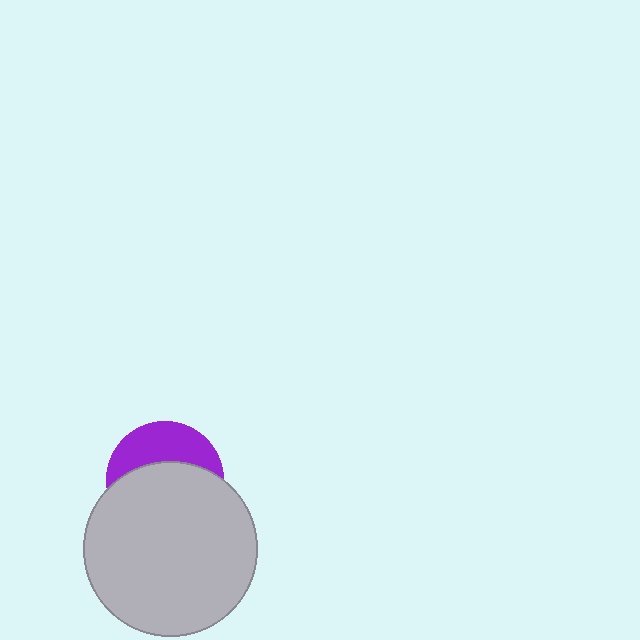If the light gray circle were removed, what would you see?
You would see the complete purple circle.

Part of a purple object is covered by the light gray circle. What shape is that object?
It is a circle.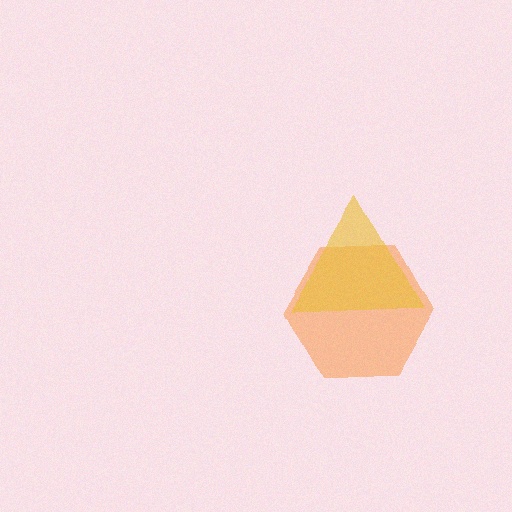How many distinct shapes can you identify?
There are 2 distinct shapes: an orange hexagon, a yellow triangle.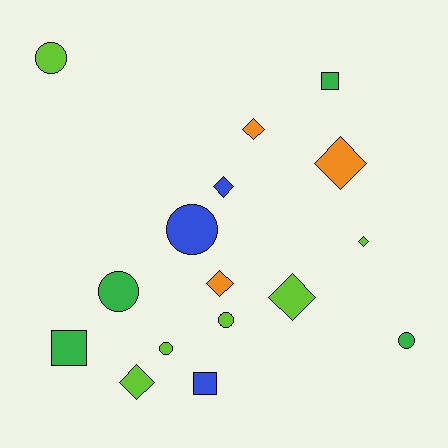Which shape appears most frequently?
Diamond, with 7 objects.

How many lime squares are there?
There are no lime squares.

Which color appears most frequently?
Lime, with 6 objects.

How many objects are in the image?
There are 16 objects.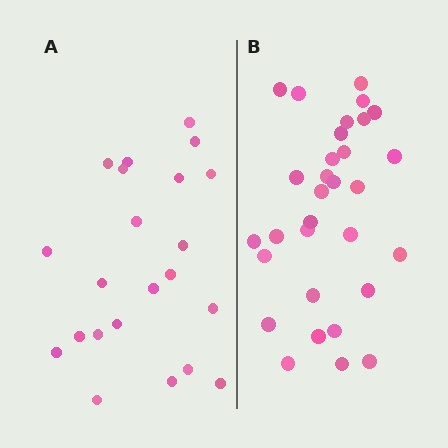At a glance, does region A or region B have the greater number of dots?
Region B (the right region) has more dots.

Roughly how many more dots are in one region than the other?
Region B has roughly 8 or so more dots than region A.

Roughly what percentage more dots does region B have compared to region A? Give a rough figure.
About 40% more.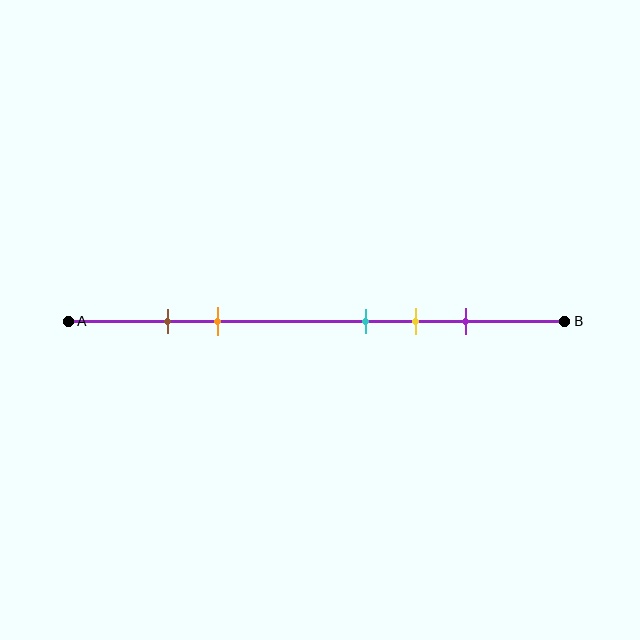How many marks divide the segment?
There are 5 marks dividing the segment.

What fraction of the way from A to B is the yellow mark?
The yellow mark is approximately 70% (0.7) of the way from A to B.